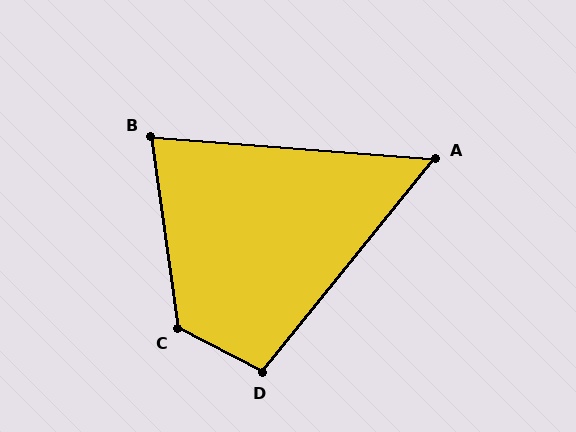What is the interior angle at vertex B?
Approximately 78 degrees (acute).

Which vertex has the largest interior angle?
C, at approximately 125 degrees.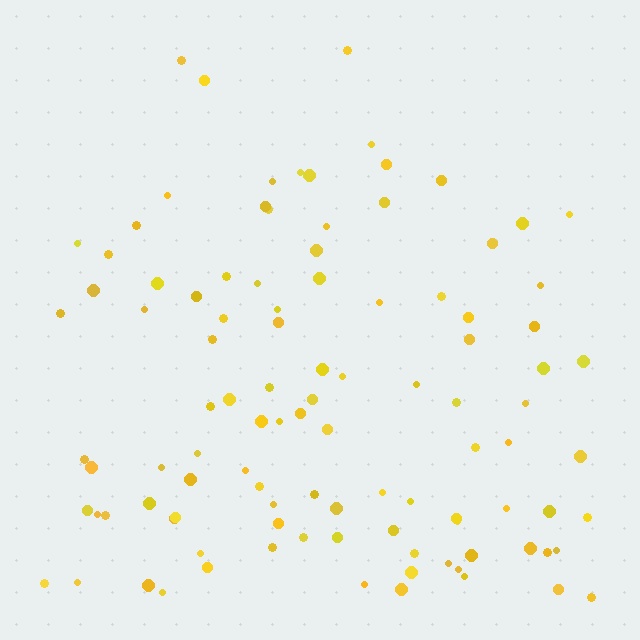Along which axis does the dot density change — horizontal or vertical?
Vertical.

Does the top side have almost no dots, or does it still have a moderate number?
Still a moderate number, just noticeably fewer than the bottom.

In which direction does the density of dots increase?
From top to bottom, with the bottom side densest.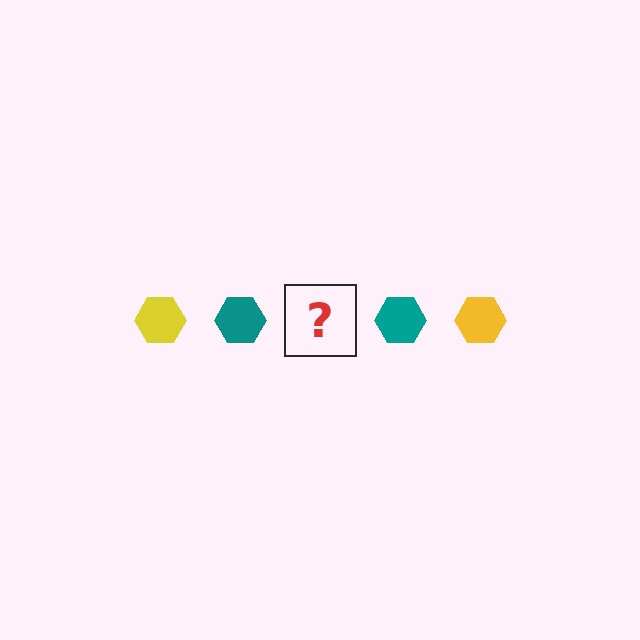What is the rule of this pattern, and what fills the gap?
The rule is that the pattern cycles through yellow, teal hexagons. The gap should be filled with a yellow hexagon.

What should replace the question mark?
The question mark should be replaced with a yellow hexagon.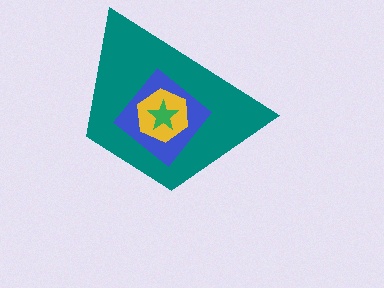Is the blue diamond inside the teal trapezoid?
Yes.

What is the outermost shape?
The teal trapezoid.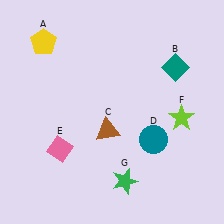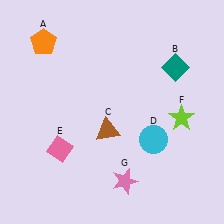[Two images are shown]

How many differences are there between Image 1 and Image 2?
There are 3 differences between the two images.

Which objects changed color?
A changed from yellow to orange. D changed from teal to cyan. G changed from green to pink.